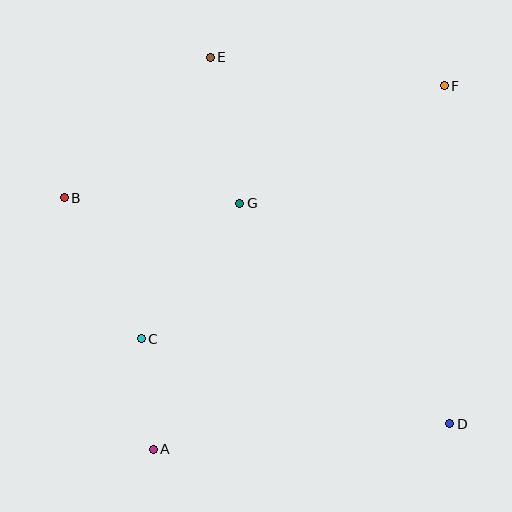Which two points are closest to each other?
Points A and C are closest to each other.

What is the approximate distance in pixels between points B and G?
The distance between B and G is approximately 176 pixels.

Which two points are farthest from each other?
Points A and F are farthest from each other.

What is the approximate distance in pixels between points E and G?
The distance between E and G is approximately 149 pixels.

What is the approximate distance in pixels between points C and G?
The distance between C and G is approximately 167 pixels.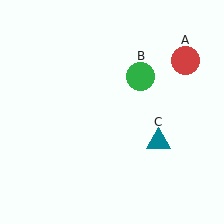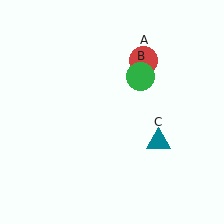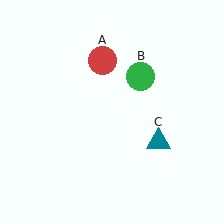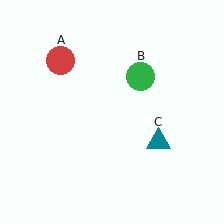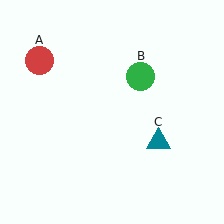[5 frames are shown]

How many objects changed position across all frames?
1 object changed position: red circle (object A).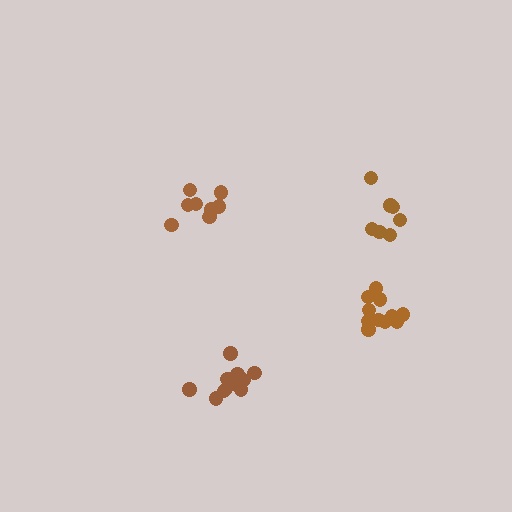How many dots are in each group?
Group 1: 7 dots, Group 2: 8 dots, Group 3: 11 dots, Group 4: 13 dots (39 total).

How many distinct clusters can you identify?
There are 4 distinct clusters.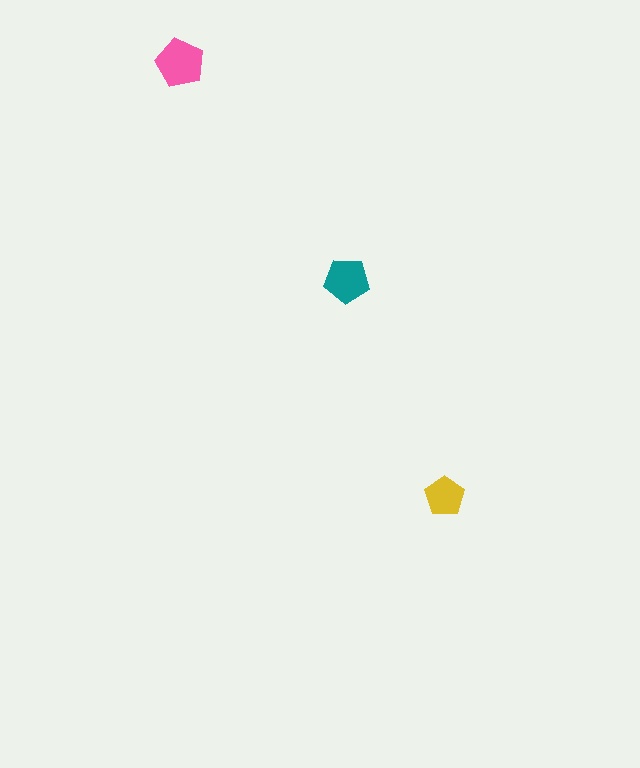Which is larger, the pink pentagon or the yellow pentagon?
The pink one.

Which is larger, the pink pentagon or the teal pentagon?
The pink one.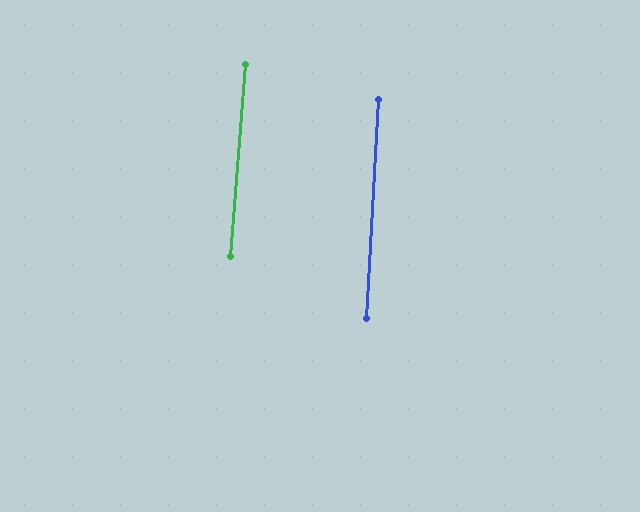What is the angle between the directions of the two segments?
Approximately 1 degree.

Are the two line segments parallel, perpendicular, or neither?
Parallel — their directions differ by only 1.4°.